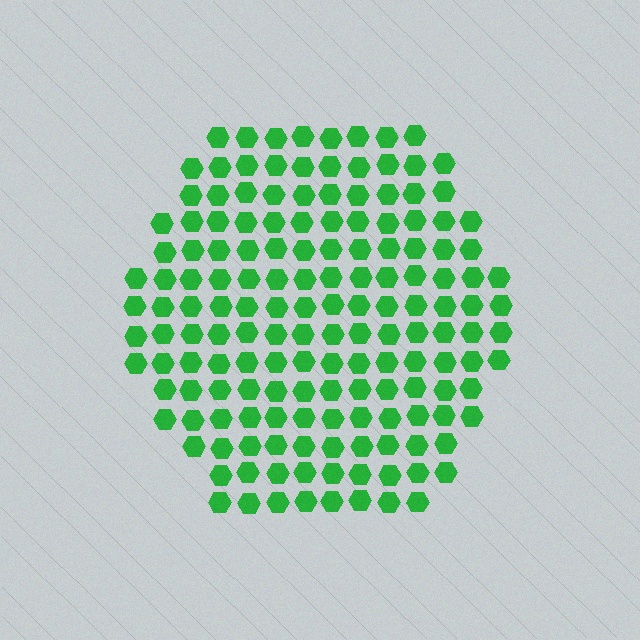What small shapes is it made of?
It is made of small hexagons.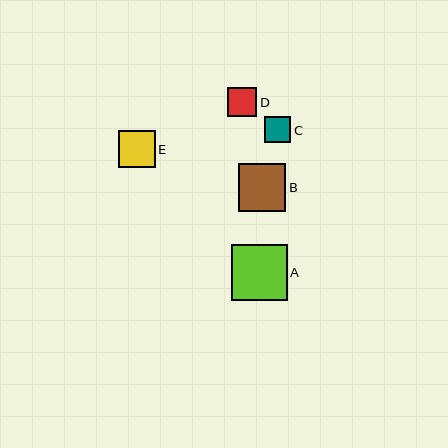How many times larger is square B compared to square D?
Square B is approximately 1.6 times the size of square D.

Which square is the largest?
Square A is the largest with a size of approximately 56 pixels.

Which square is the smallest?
Square C is the smallest with a size of approximately 26 pixels.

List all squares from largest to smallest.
From largest to smallest: A, B, E, D, C.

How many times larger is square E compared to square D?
Square E is approximately 1.2 times the size of square D.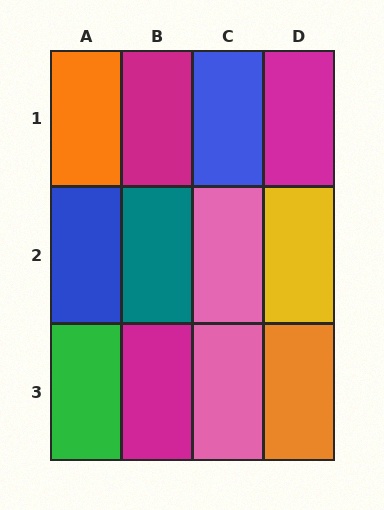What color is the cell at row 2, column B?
Teal.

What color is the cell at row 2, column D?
Yellow.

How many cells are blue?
2 cells are blue.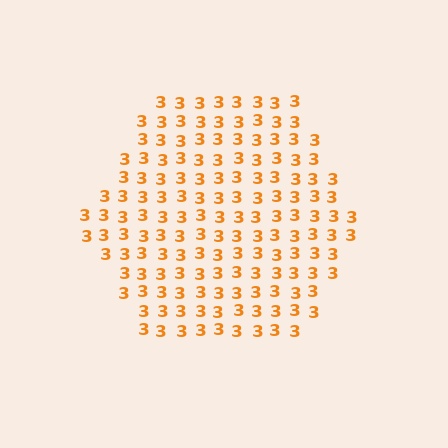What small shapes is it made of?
It is made of small digit 3's.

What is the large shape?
The large shape is a hexagon.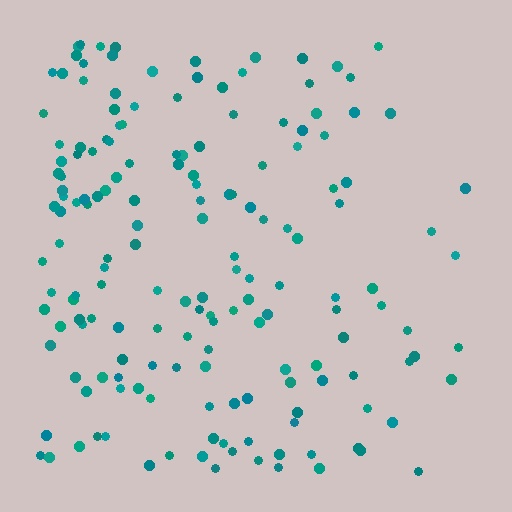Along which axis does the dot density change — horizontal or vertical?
Horizontal.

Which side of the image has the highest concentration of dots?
The left.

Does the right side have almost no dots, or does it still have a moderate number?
Still a moderate number, just noticeably fewer than the left.